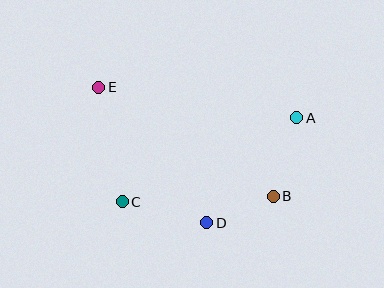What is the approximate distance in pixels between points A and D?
The distance between A and D is approximately 138 pixels.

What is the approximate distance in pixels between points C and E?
The distance between C and E is approximately 117 pixels.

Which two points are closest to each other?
Points B and D are closest to each other.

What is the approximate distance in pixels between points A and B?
The distance between A and B is approximately 82 pixels.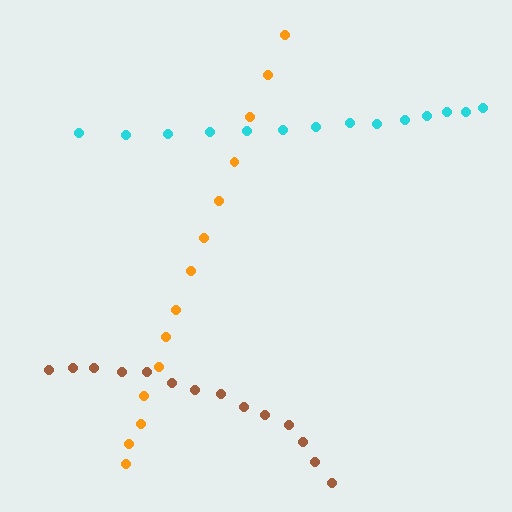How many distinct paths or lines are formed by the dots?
There are 3 distinct paths.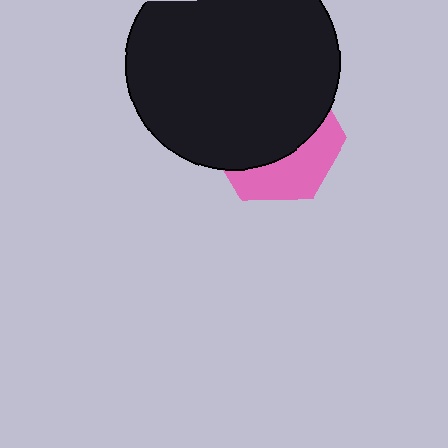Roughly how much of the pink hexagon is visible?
A small part of it is visible (roughly 36%).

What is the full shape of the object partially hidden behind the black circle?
The partially hidden object is a pink hexagon.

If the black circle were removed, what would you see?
You would see the complete pink hexagon.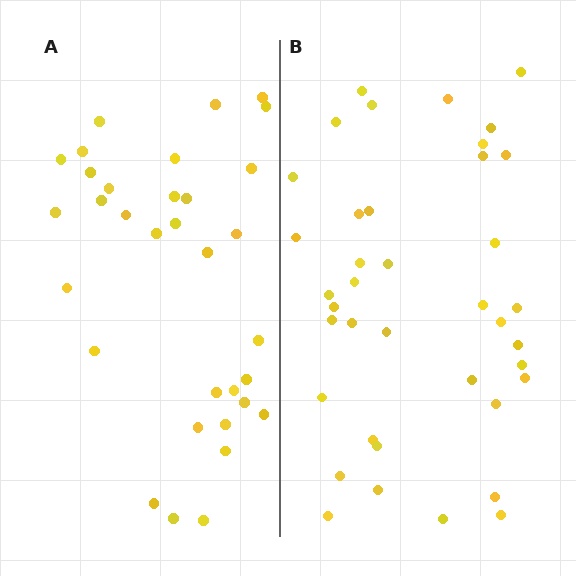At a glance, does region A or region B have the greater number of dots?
Region B (the right region) has more dots.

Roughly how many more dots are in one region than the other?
Region B has about 6 more dots than region A.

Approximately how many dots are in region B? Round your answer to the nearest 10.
About 40 dots. (The exact count is 39, which rounds to 40.)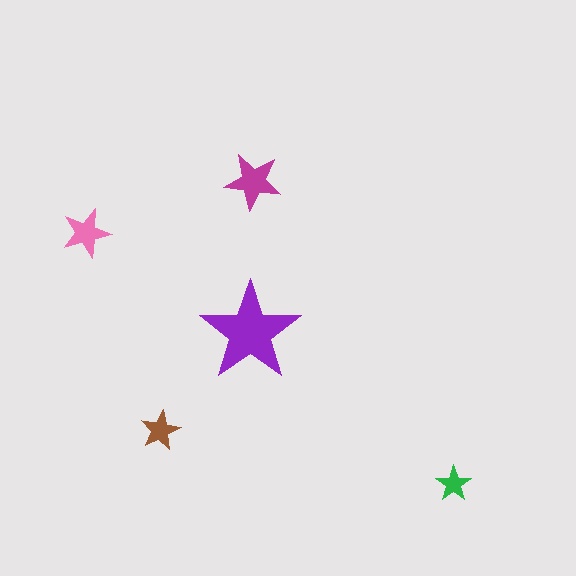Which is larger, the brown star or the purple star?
The purple one.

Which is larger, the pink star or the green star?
The pink one.